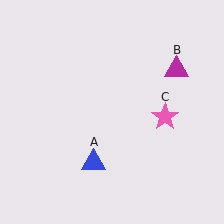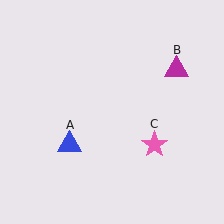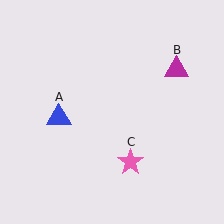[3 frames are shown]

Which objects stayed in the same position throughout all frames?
Magenta triangle (object B) remained stationary.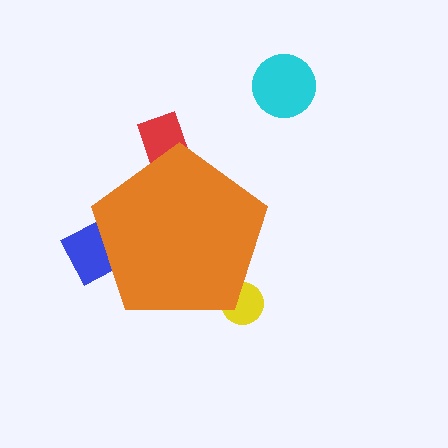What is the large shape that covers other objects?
An orange pentagon.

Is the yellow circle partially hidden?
Yes, the yellow circle is partially hidden behind the orange pentagon.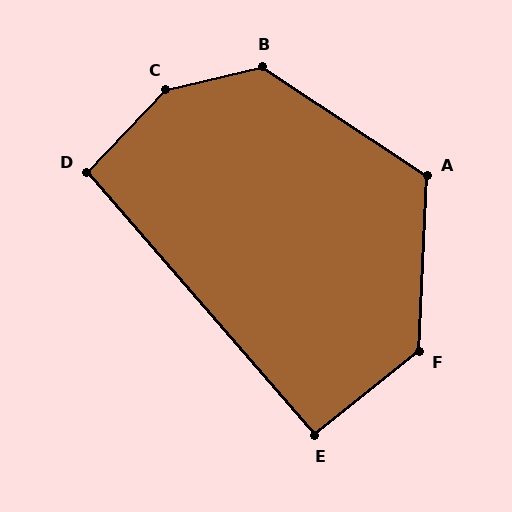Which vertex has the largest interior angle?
C, at approximately 147 degrees.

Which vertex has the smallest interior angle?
E, at approximately 92 degrees.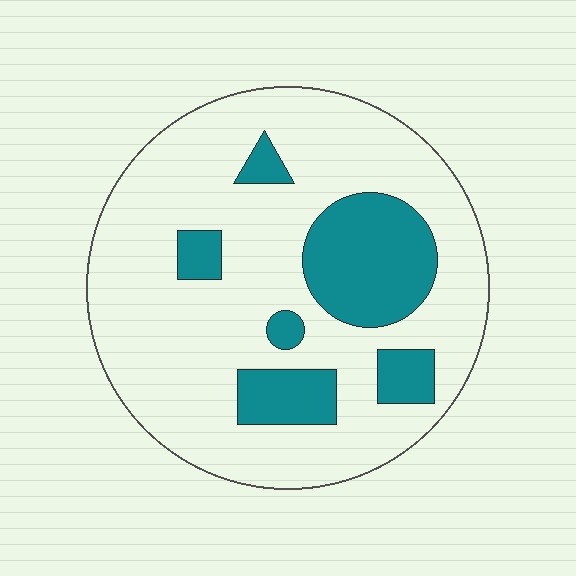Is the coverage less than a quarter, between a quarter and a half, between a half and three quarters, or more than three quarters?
Less than a quarter.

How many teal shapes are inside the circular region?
6.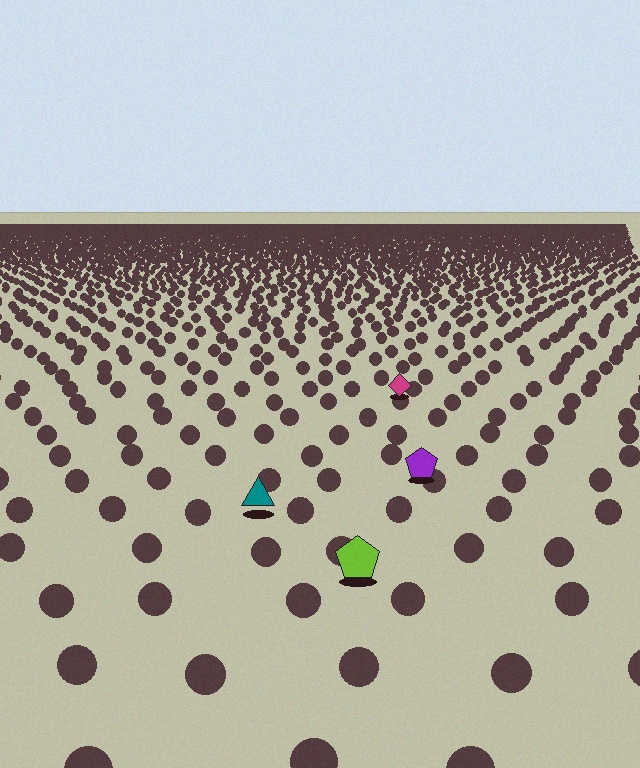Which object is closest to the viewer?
The lime pentagon is closest. The texture marks near it are larger and more spread out.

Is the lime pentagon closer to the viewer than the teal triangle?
Yes. The lime pentagon is closer — you can tell from the texture gradient: the ground texture is coarser near it.